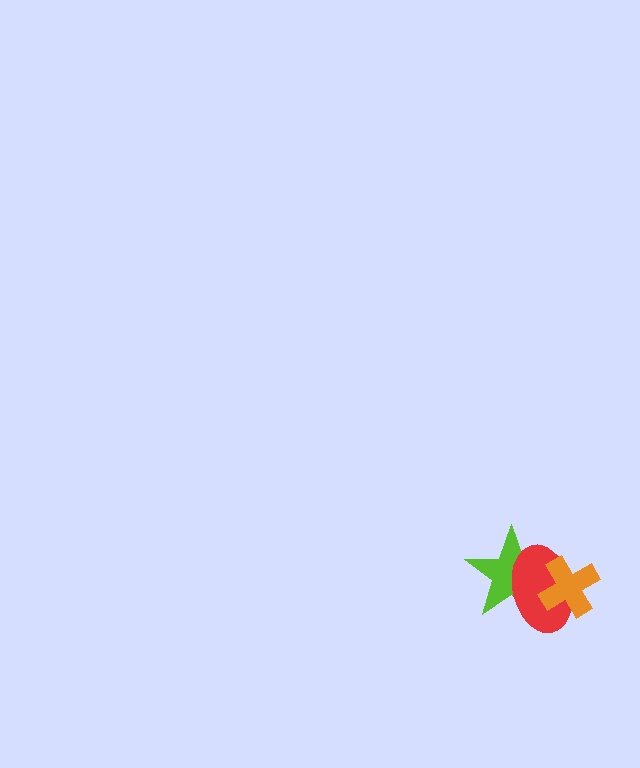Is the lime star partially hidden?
Yes, it is partially covered by another shape.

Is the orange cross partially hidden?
No, no other shape covers it.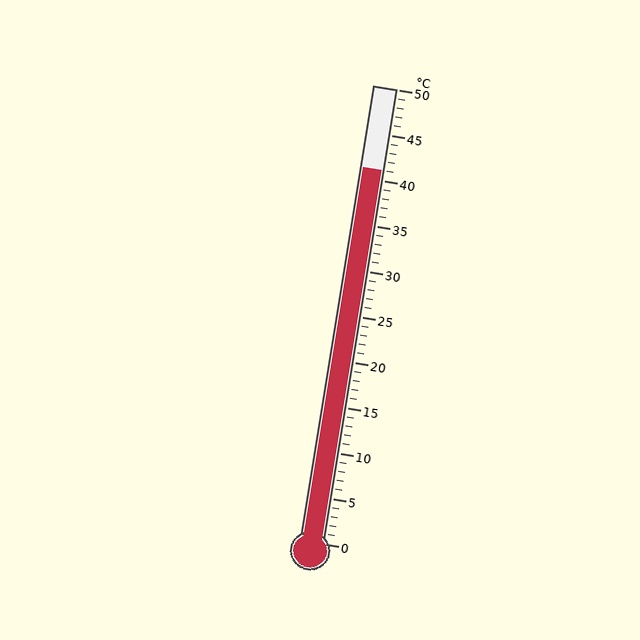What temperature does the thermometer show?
The thermometer shows approximately 41°C.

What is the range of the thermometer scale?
The thermometer scale ranges from 0°C to 50°C.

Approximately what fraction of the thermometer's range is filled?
The thermometer is filled to approximately 80% of its range.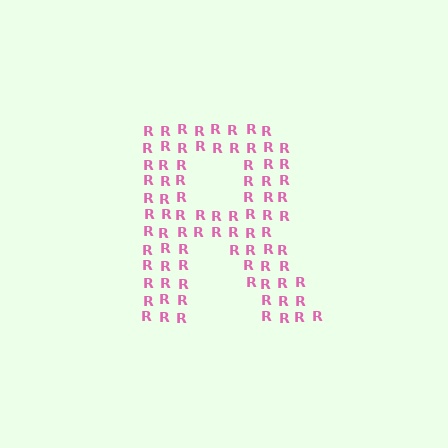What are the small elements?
The small elements are letter R's.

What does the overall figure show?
The overall figure shows the letter R.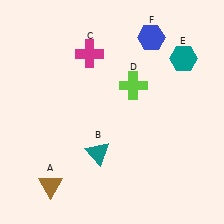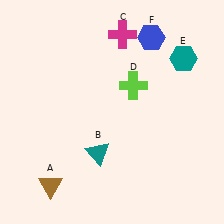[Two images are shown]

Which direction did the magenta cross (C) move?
The magenta cross (C) moved right.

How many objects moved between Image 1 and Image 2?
1 object moved between the two images.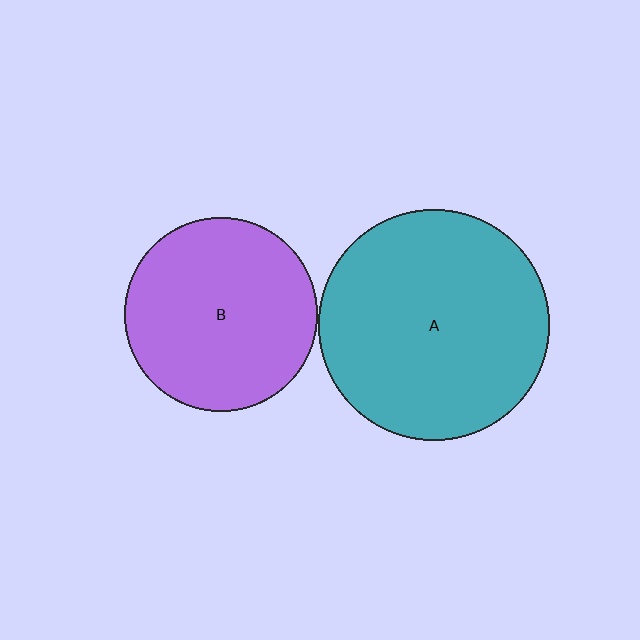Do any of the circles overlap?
No, none of the circles overlap.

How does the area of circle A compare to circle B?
Approximately 1.4 times.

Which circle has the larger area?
Circle A (teal).